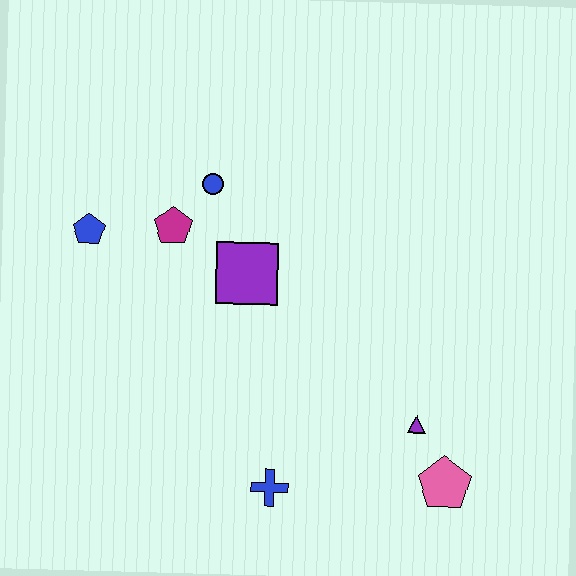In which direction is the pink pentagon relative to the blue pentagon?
The pink pentagon is to the right of the blue pentagon.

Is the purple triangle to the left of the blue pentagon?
No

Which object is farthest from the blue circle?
The pink pentagon is farthest from the blue circle.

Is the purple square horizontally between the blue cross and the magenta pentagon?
Yes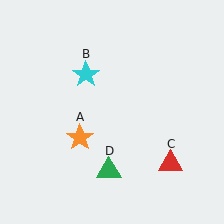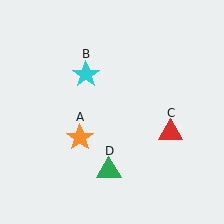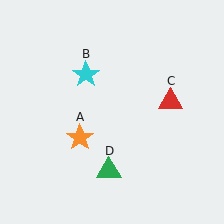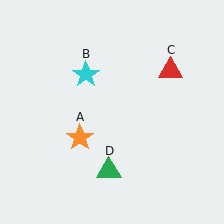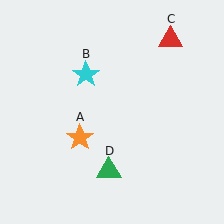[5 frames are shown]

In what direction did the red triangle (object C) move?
The red triangle (object C) moved up.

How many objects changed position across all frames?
1 object changed position: red triangle (object C).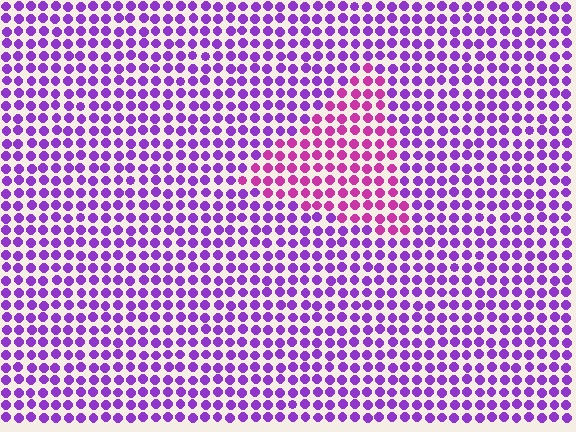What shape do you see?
I see a triangle.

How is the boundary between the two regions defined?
The boundary is defined purely by a slight shift in hue (about 37 degrees). Spacing, size, and orientation are identical on both sides.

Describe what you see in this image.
The image is filled with small purple elements in a uniform arrangement. A triangle-shaped region is visible where the elements are tinted to a slightly different hue, forming a subtle color boundary.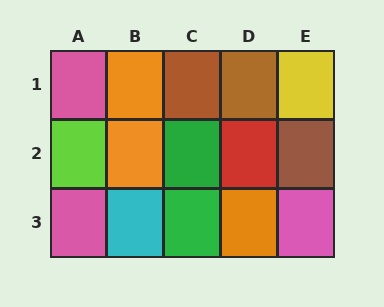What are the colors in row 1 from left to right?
Pink, orange, brown, brown, yellow.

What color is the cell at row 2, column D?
Red.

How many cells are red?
1 cell is red.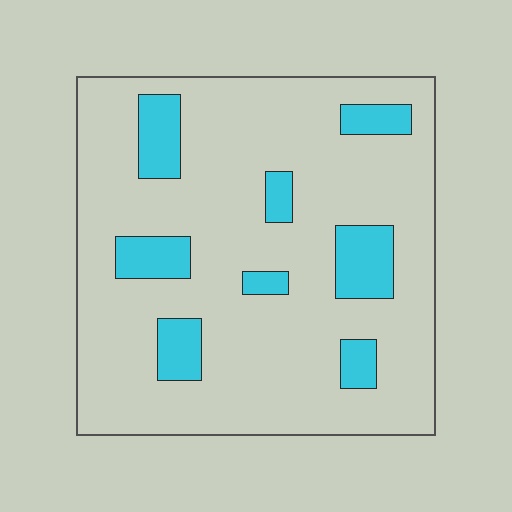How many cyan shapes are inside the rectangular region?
8.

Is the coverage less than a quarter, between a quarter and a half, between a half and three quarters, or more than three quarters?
Less than a quarter.